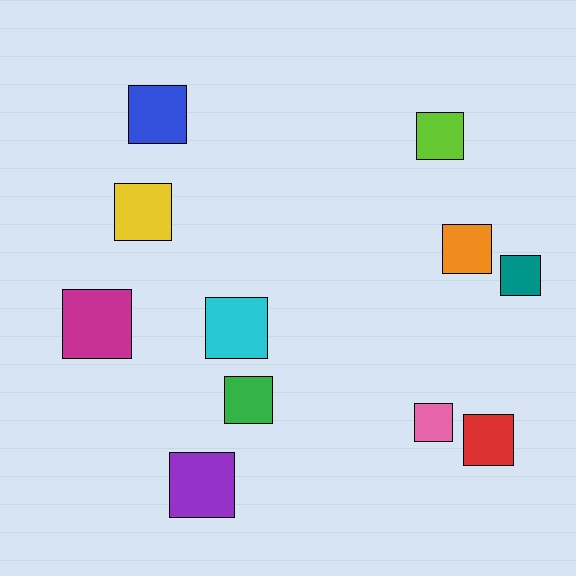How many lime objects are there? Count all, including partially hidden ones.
There is 1 lime object.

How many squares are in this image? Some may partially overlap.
There are 11 squares.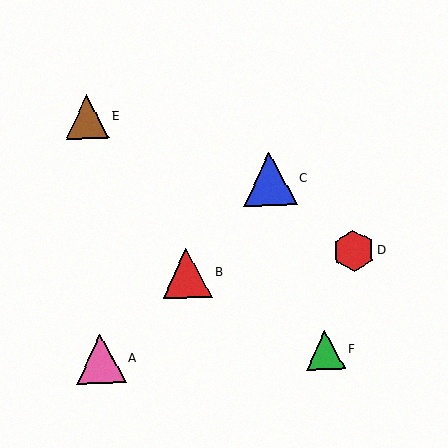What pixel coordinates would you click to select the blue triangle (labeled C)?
Click at (270, 179) to select the blue triangle C.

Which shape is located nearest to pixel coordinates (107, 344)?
The pink triangle (labeled A) at (100, 359) is nearest to that location.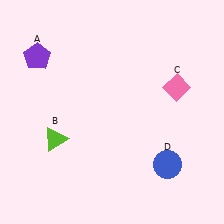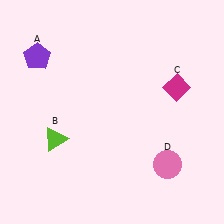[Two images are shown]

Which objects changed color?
C changed from pink to magenta. D changed from blue to pink.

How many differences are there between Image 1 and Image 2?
There are 2 differences between the two images.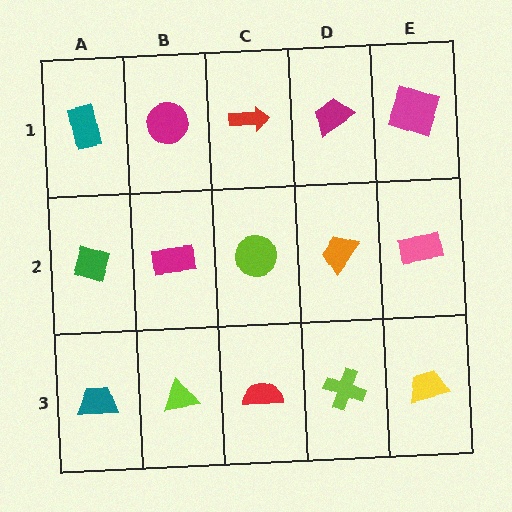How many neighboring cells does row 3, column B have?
3.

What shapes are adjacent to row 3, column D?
An orange trapezoid (row 2, column D), a red semicircle (row 3, column C), a yellow trapezoid (row 3, column E).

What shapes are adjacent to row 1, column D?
An orange trapezoid (row 2, column D), a red arrow (row 1, column C), a magenta square (row 1, column E).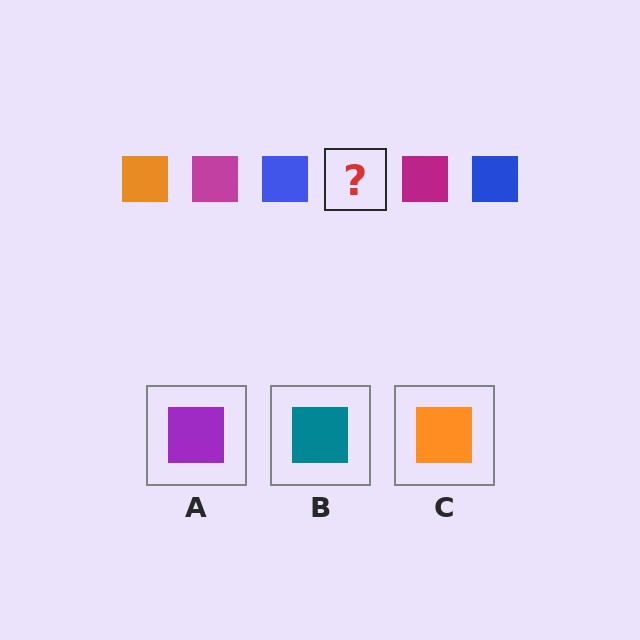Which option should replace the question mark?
Option C.